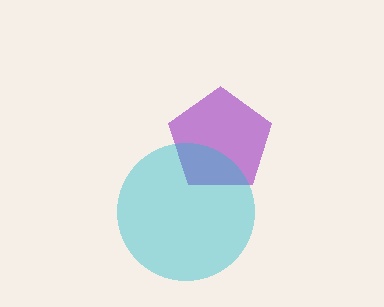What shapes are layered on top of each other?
The layered shapes are: a purple pentagon, a cyan circle.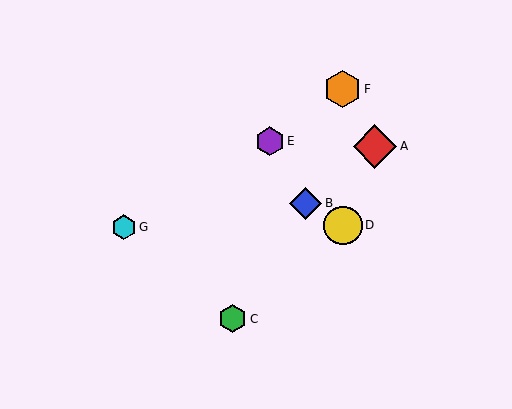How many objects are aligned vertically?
2 objects (D, F) are aligned vertically.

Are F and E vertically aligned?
No, F is at x≈343 and E is at x≈270.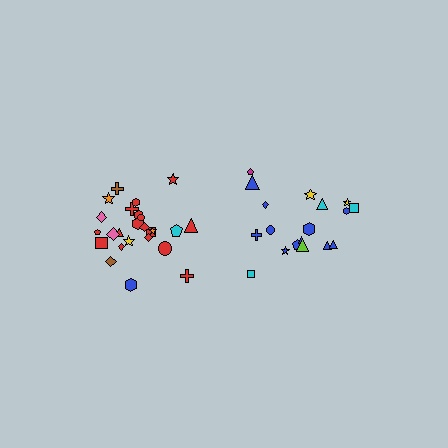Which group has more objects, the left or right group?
The left group.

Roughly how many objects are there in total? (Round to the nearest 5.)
Roughly 45 objects in total.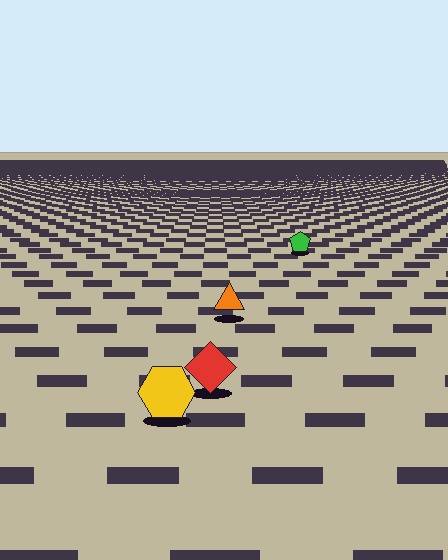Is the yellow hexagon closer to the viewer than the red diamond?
Yes. The yellow hexagon is closer — you can tell from the texture gradient: the ground texture is coarser near it.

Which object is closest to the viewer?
The yellow hexagon is closest. The texture marks near it are larger and more spread out.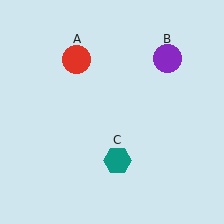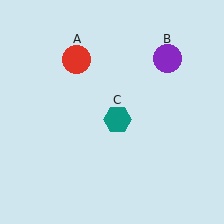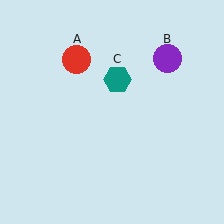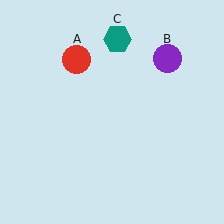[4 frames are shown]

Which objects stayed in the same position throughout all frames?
Red circle (object A) and purple circle (object B) remained stationary.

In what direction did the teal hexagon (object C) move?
The teal hexagon (object C) moved up.